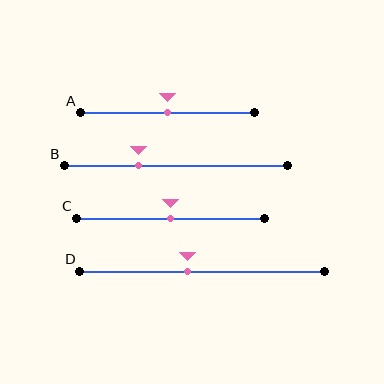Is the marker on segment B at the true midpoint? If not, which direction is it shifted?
No, the marker on segment B is shifted to the left by about 17% of the segment length.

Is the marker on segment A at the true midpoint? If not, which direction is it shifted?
Yes, the marker on segment A is at the true midpoint.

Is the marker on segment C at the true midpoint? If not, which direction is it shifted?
Yes, the marker on segment C is at the true midpoint.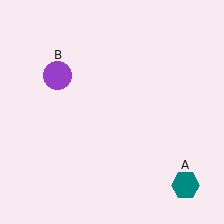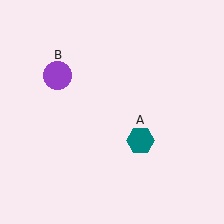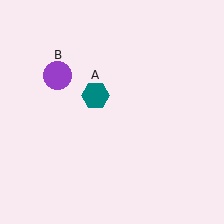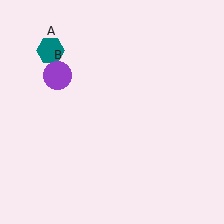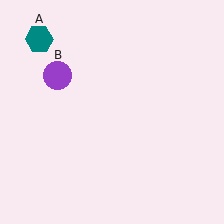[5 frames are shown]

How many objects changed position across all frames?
1 object changed position: teal hexagon (object A).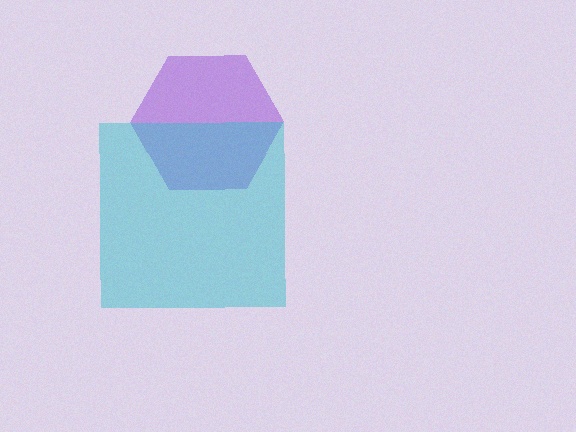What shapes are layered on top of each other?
The layered shapes are: a purple hexagon, a cyan square.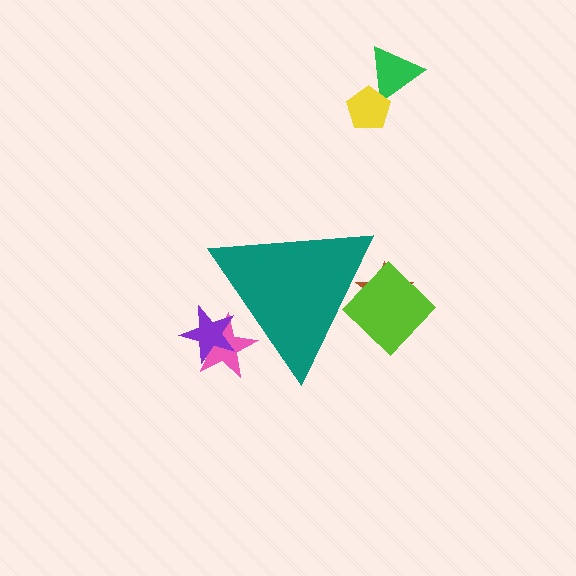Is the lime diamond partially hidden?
Yes, the lime diamond is partially hidden behind the teal triangle.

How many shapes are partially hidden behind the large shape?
4 shapes are partially hidden.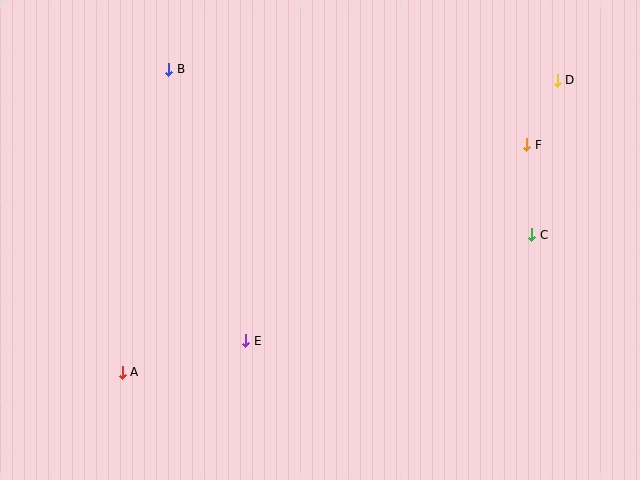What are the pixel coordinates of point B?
Point B is at (169, 69).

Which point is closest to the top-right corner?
Point D is closest to the top-right corner.